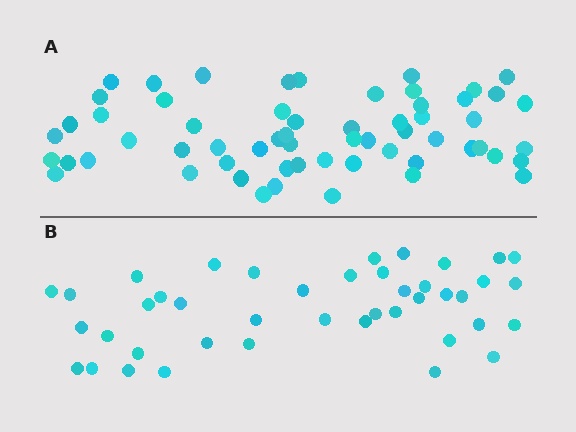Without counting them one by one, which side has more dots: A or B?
Region A (the top region) has more dots.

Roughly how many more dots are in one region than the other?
Region A has approximately 20 more dots than region B.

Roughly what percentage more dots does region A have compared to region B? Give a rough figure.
About 45% more.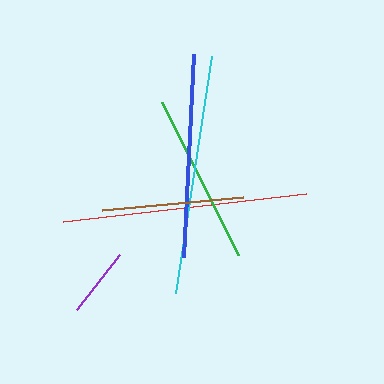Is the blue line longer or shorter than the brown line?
The blue line is longer than the brown line.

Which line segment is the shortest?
The purple line is the shortest at approximately 70 pixels.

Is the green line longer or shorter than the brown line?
The green line is longer than the brown line.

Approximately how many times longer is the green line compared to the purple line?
The green line is approximately 2.4 times the length of the purple line.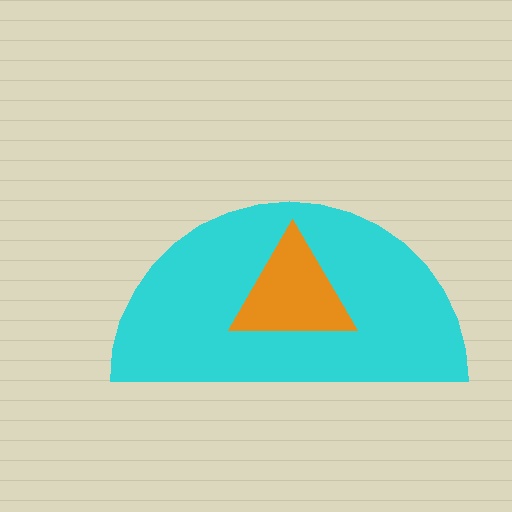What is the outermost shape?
The cyan semicircle.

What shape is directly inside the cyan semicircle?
The orange triangle.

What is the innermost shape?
The orange triangle.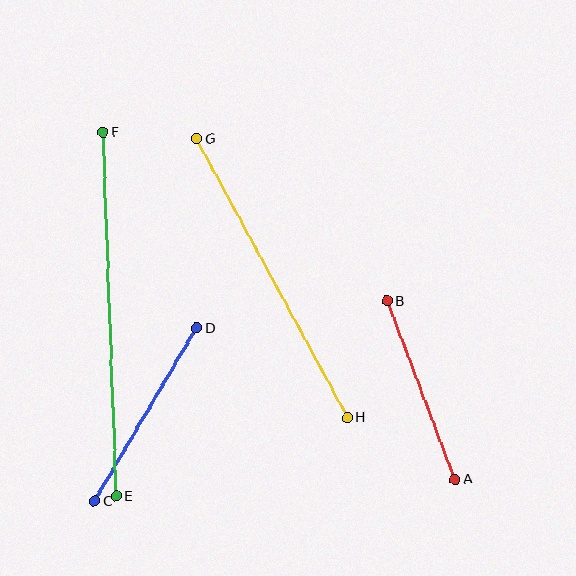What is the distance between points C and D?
The distance is approximately 201 pixels.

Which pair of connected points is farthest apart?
Points E and F are farthest apart.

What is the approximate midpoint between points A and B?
The midpoint is at approximately (421, 390) pixels.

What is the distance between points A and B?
The distance is approximately 191 pixels.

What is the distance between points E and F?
The distance is approximately 364 pixels.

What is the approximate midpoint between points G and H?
The midpoint is at approximately (272, 278) pixels.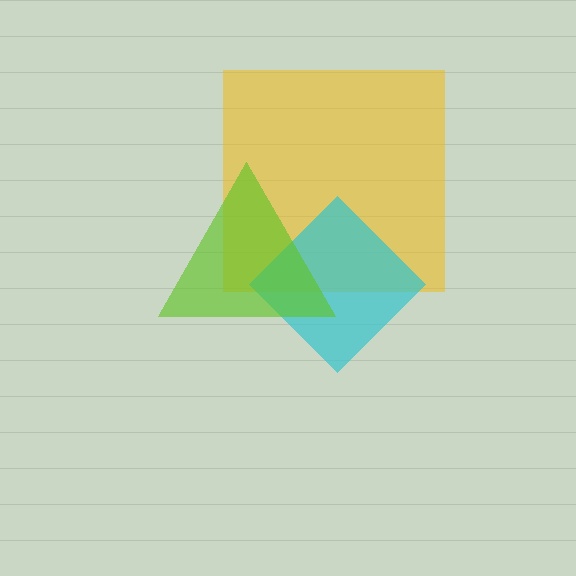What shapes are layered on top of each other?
The layered shapes are: a yellow square, a cyan diamond, a lime triangle.